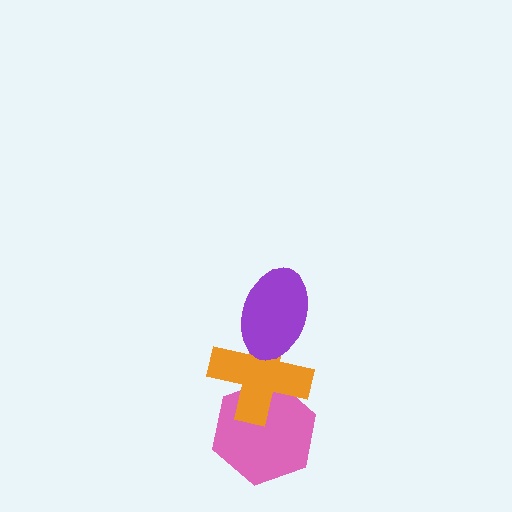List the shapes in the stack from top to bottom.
From top to bottom: the purple ellipse, the orange cross, the pink hexagon.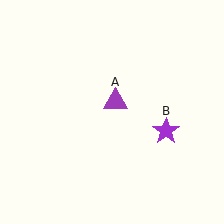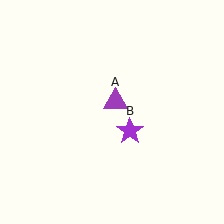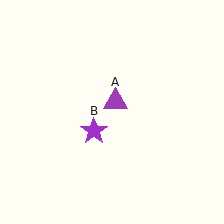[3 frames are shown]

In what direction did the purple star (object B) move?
The purple star (object B) moved left.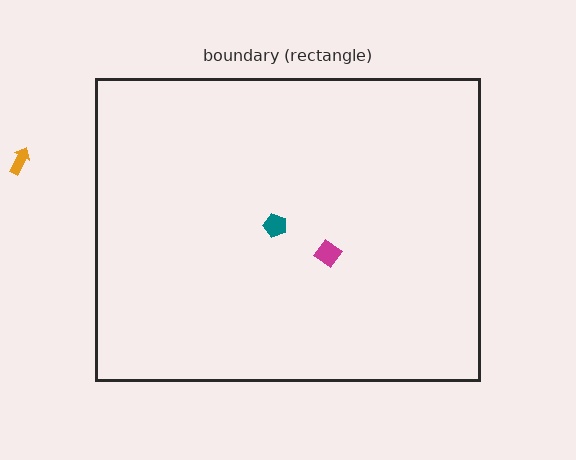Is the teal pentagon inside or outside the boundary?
Inside.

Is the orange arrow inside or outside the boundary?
Outside.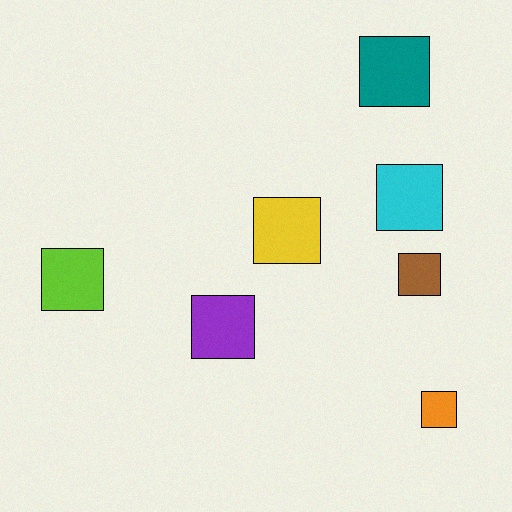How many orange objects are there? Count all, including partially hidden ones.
There is 1 orange object.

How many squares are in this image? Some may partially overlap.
There are 7 squares.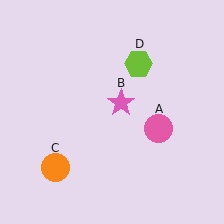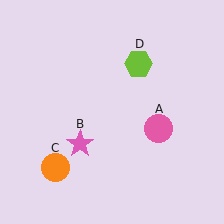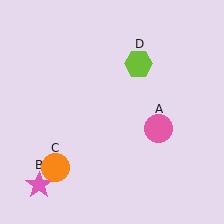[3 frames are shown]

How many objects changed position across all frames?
1 object changed position: pink star (object B).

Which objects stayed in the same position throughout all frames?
Pink circle (object A) and orange circle (object C) and lime hexagon (object D) remained stationary.